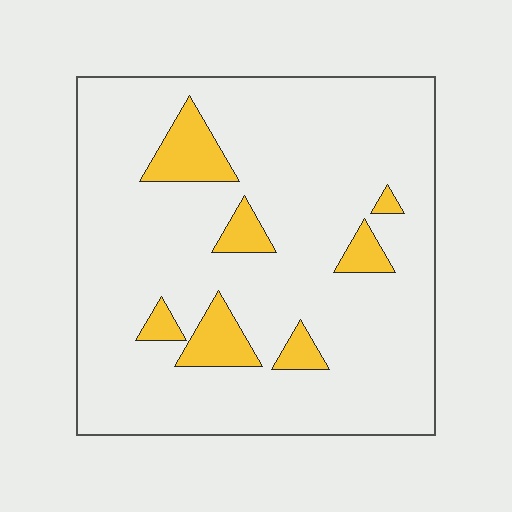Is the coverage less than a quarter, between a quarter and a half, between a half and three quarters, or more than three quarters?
Less than a quarter.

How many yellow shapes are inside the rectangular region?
7.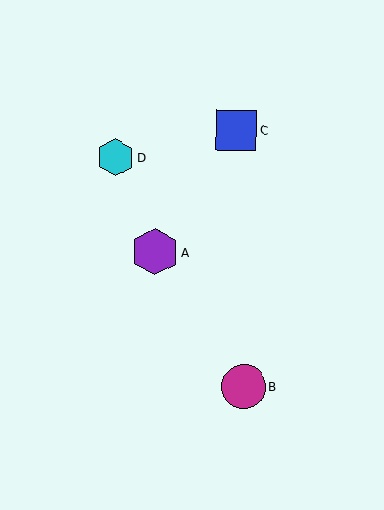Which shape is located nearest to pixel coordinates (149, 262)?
The purple hexagon (labeled A) at (155, 252) is nearest to that location.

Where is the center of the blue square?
The center of the blue square is at (236, 130).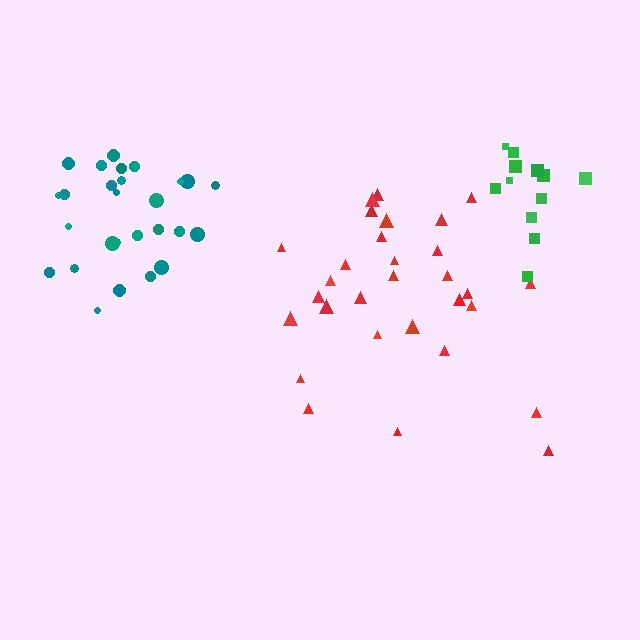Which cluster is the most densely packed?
Teal.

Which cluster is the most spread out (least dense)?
Red.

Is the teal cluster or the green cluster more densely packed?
Teal.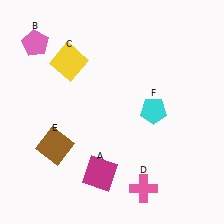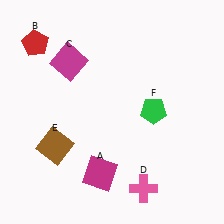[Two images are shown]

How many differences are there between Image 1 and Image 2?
There are 3 differences between the two images.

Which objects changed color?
B changed from pink to red. C changed from yellow to magenta. F changed from cyan to green.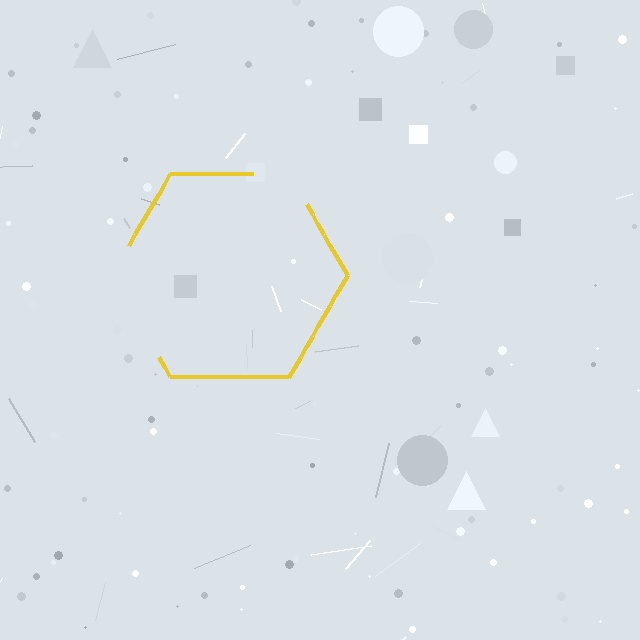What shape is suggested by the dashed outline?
The dashed outline suggests a hexagon.